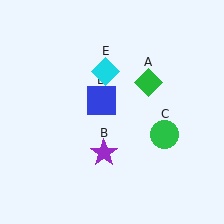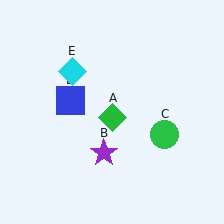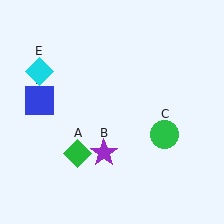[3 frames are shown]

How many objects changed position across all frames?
3 objects changed position: green diamond (object A), blue square (object D), cyan diamond (object E).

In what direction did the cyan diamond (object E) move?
The cyan diamond (object E) moved left.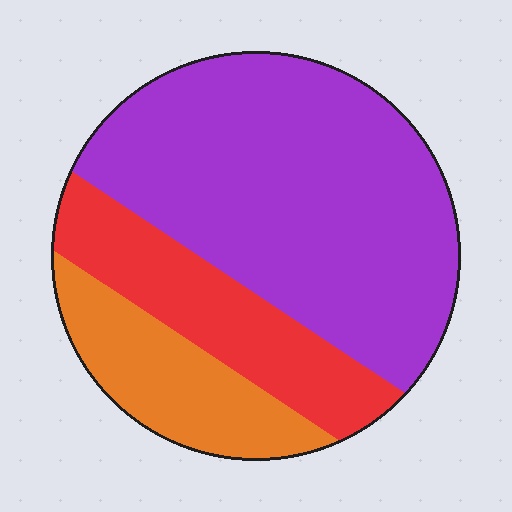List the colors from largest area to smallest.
From largest to smallest: purple, red, orange.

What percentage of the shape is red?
Red takes up less than a quarter of the shape.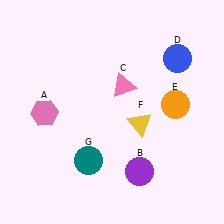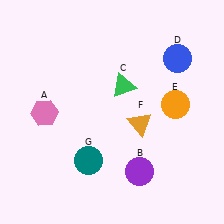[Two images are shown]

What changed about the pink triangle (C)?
In Image 1, C is pink. In Image 2, it changed to green.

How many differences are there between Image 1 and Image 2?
There are 2 differences between the two images.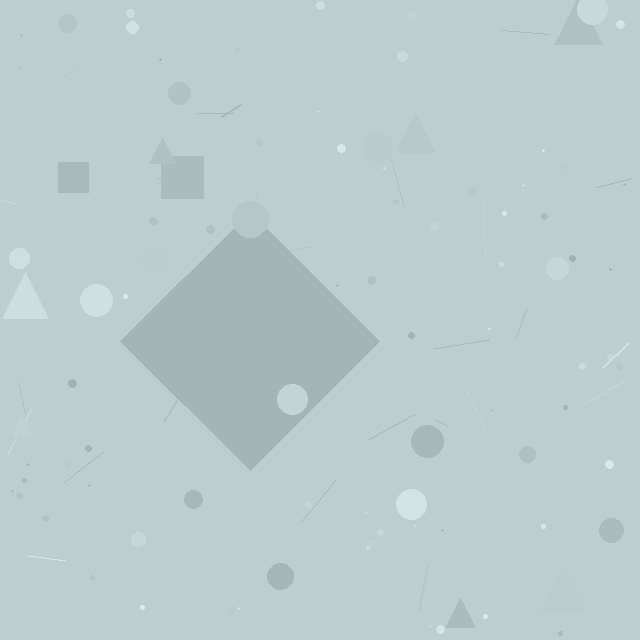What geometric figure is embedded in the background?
A diamond is embedded in the background.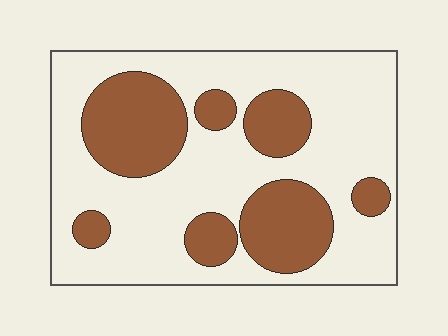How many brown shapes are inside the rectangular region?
7.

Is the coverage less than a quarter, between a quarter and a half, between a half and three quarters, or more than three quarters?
Between a quarter and a half.